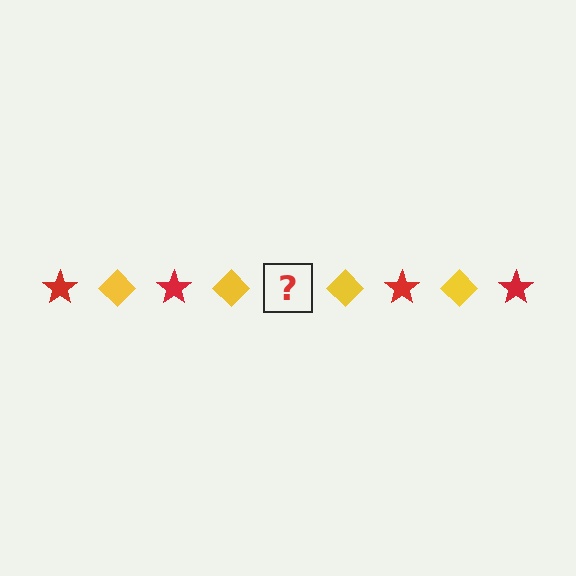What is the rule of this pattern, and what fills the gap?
The rule is that the pattern alternates between red star and yellow diamond. The gap should be filled with a red star.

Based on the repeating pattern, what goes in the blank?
The blank should be a red star.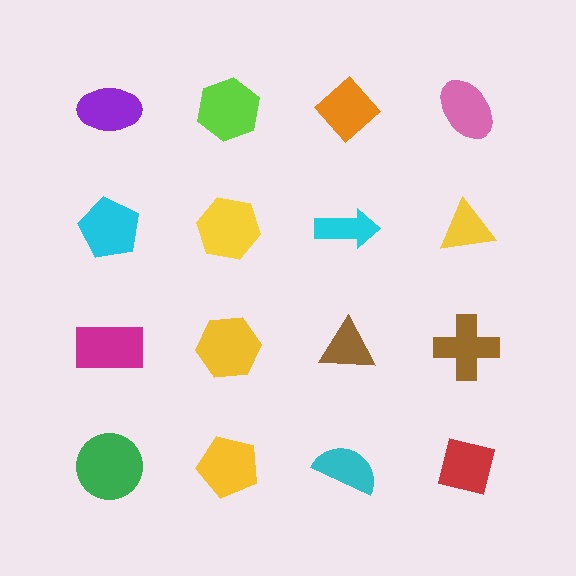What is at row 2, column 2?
A yellow hexagon.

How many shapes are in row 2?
4 shapes.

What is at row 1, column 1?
A purple ellipse.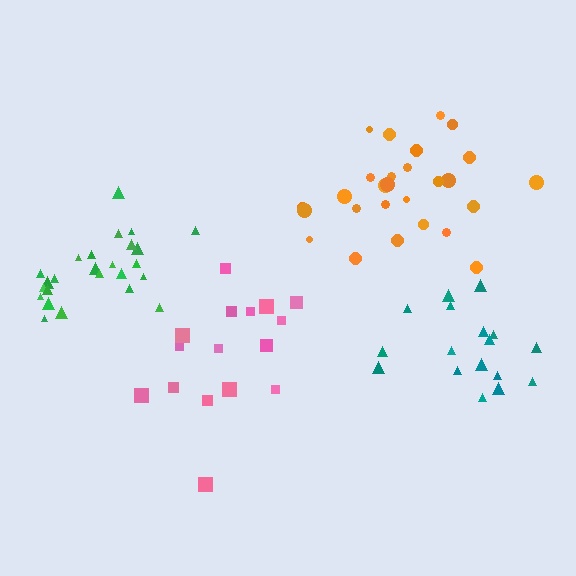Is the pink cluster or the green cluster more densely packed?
Green.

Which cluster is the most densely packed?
Green.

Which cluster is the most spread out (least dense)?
Teal.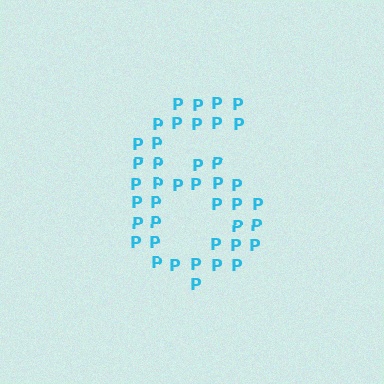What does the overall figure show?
The overall figure shows the digit 6.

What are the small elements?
The small elements are letter P's.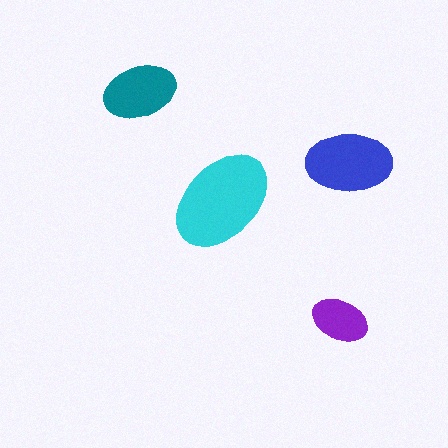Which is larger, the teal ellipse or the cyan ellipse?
The cyan one.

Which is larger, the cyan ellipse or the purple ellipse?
The cyan one.